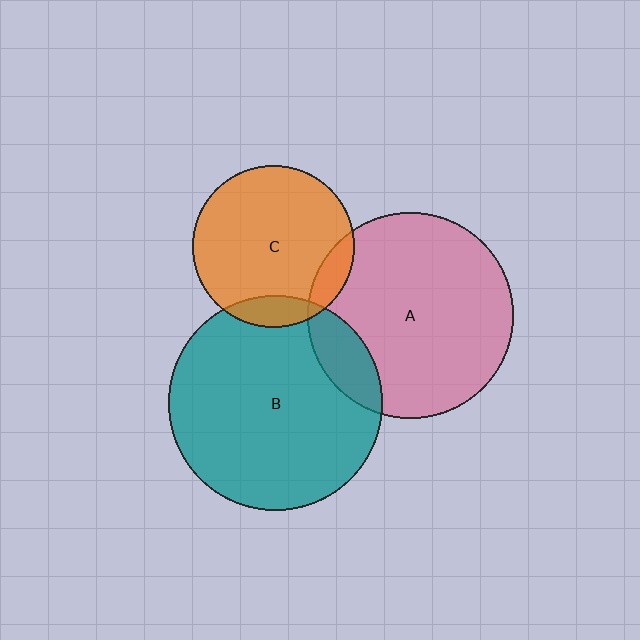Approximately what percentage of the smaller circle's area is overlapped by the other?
Approximately 15%.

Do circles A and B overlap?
Yes.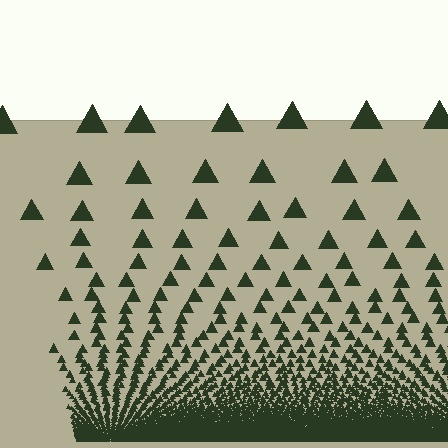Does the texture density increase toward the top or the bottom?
Density increases toward the bottom.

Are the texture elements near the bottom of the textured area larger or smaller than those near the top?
Smaller. The gradient is inverted — elements near the bottom are smaller and denser.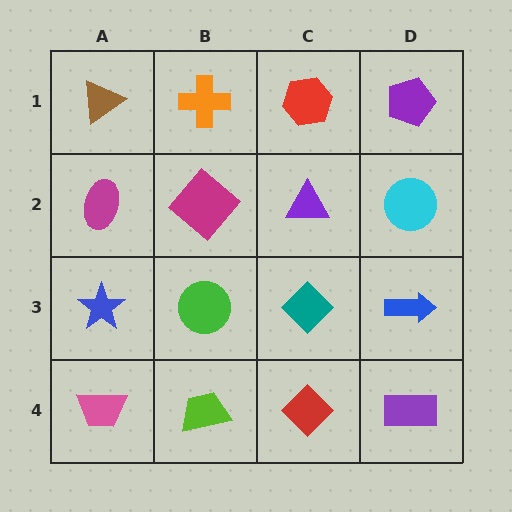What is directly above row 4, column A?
A blue star.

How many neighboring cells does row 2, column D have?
3.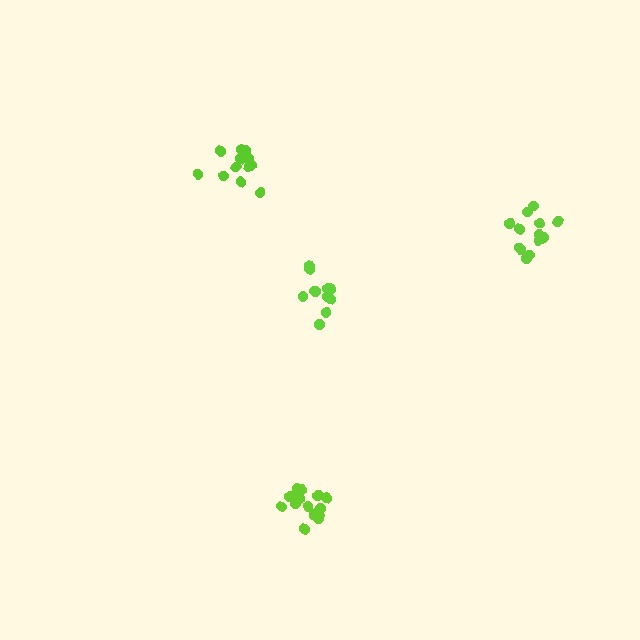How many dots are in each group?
Group 1: 14 dots, Group 2: 13 dots, Group 3: 11 dots, Group 4: 16 dots (54 total).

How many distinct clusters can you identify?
There are 4 distinct clusters.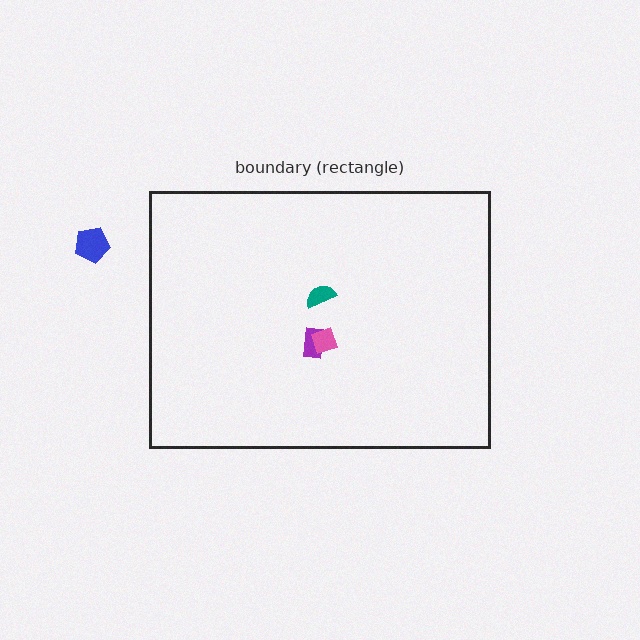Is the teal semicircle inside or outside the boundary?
Inside.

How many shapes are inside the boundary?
3 inside, 1 outside.